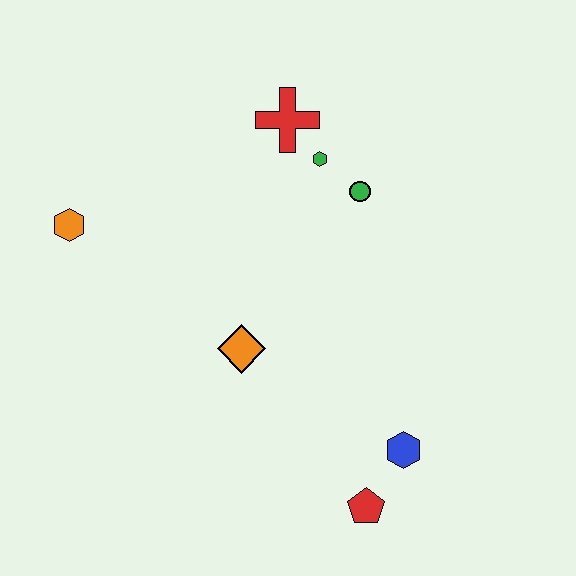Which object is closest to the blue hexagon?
The red pentagon is closest to the blue hexagon.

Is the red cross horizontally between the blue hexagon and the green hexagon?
No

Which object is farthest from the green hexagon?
The red pentagon is farthest from the green hexagon.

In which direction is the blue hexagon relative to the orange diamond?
The blue hexagon is to the right of the orange diamond.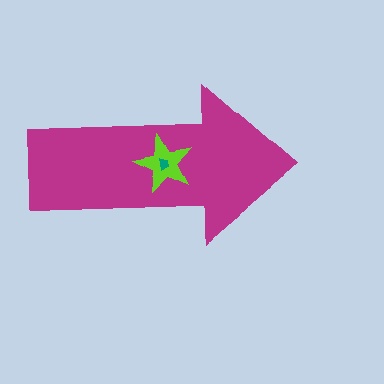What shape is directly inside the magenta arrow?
The lime star.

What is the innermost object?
The teal trapezoid.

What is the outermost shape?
The magenta arrow.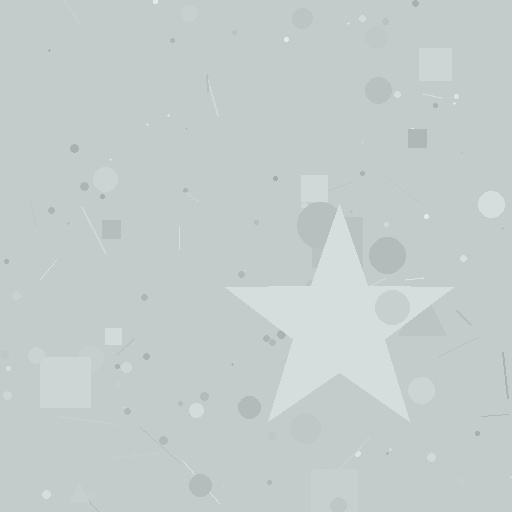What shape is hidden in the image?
A star is hidden in the image.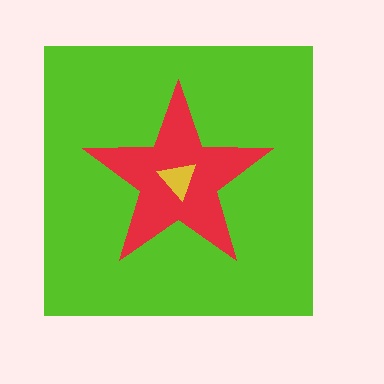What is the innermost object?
The yellow triangle.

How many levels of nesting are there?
3.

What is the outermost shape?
The lime square.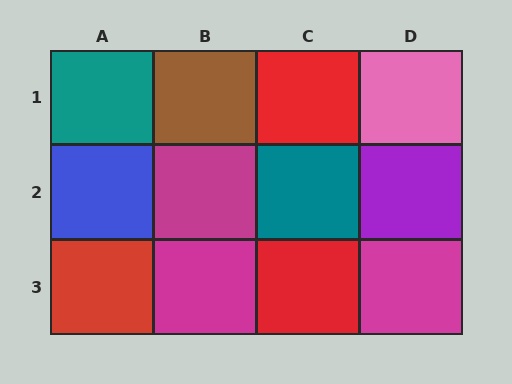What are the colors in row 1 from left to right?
Teal, brown, red, pink.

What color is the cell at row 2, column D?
Purple.